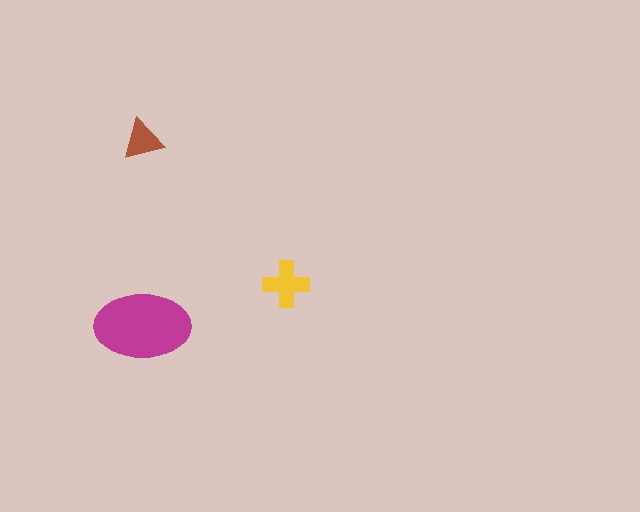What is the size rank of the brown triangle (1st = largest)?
3rd.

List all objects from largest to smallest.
The magenta ellipse, the yellow cross, the brown triangle.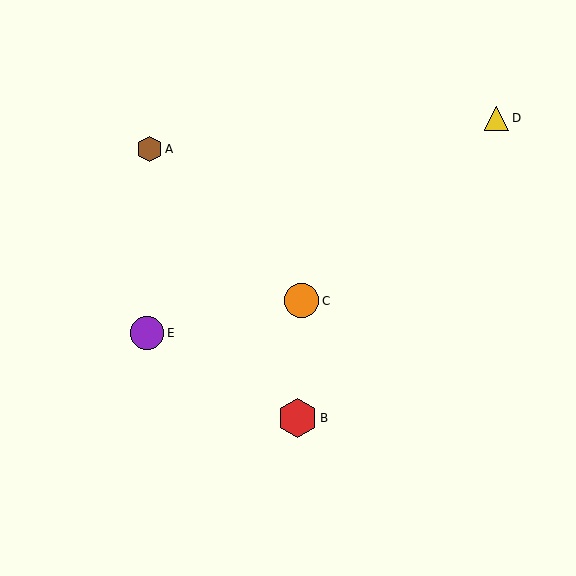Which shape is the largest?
The red hexagon (labeled B) is the largest.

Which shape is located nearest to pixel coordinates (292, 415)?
The red hexagon (labeled B) at (297, 418) is nearest to that location.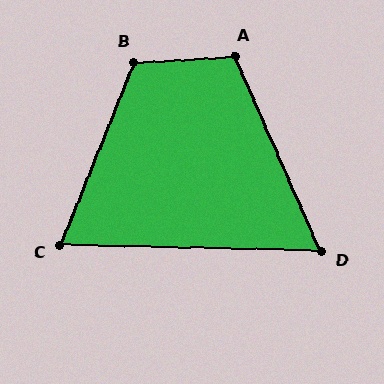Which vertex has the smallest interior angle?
D, at approximately 65 degrees.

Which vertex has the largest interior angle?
B, at approximately 115 degrees.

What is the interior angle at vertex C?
Approximately 69 degrees (acute).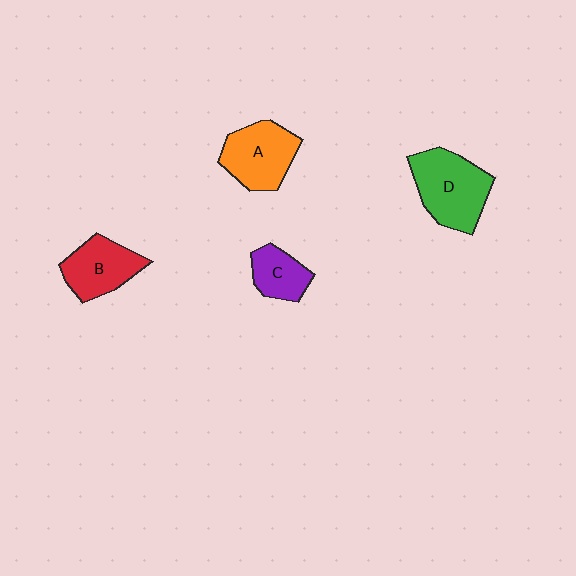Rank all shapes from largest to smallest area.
From largest to smallest: D (green), A (orange), B (red), C (purple).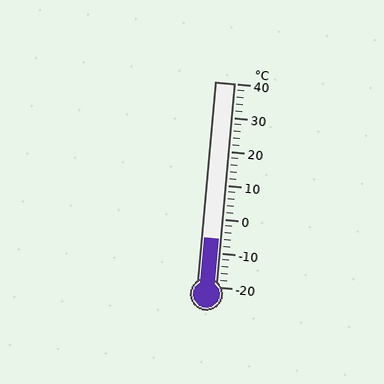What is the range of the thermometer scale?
The thermometer scale ranges from -20°C to 40°C.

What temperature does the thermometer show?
The thermometer shows approximately -6°C.